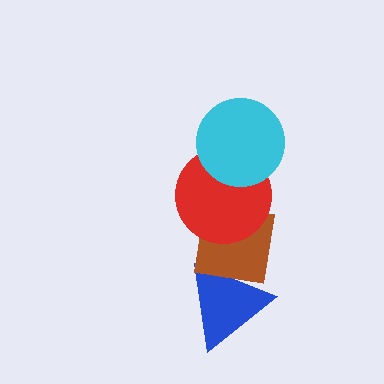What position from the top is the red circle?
The red circle is 2nd from the top.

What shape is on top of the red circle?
The cyan circle is on top of the red circle.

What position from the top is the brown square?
The brown square is 3rd from the top.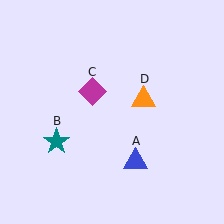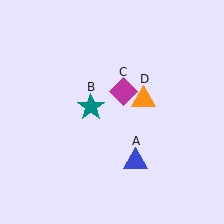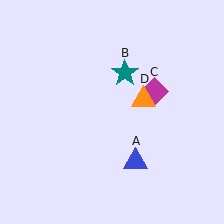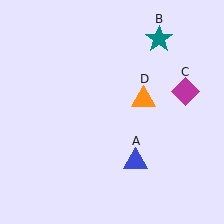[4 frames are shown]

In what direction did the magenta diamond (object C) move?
The magenta diamond (object C) moved right.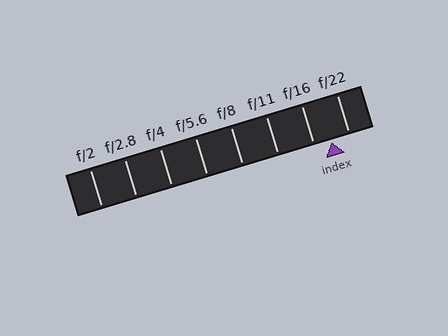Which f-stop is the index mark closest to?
The index mark is closest to f/22.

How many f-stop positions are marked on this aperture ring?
There are 8 f-stop positions marked.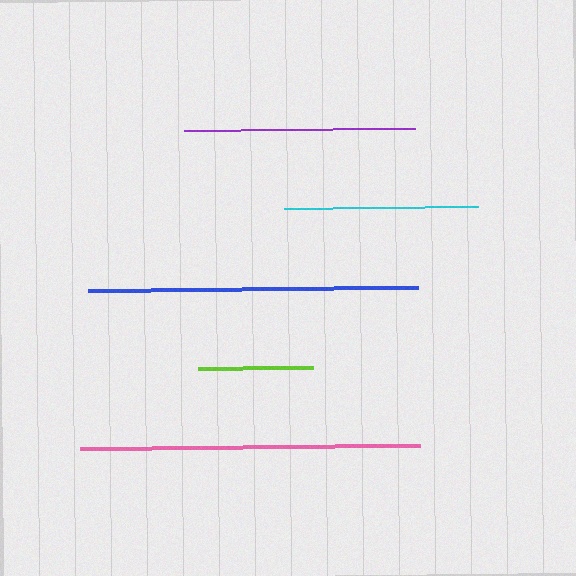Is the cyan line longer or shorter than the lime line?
The cyan line is longer than the lime line.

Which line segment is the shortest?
The lime line is the shortest at approximately 114 pixels.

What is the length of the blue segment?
The blue segment is approximately 330 pixels long.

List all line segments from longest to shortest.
From longest to shortest: pink, blue, purple, cyan, lime.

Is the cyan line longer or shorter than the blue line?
The blue line is longer than the cyan line.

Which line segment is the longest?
The pink line is the longest at approximately 340 pixels.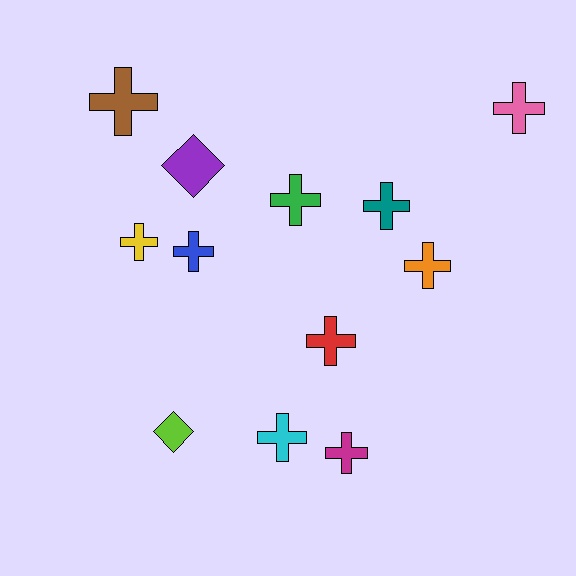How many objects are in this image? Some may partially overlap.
There are 12 objects.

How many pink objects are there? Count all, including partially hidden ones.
There is 1 pink object.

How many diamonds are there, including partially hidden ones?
There are 2 diamonds.